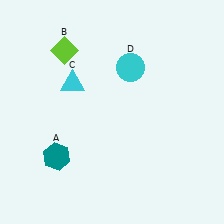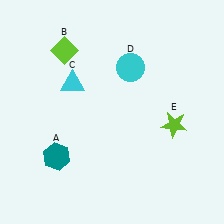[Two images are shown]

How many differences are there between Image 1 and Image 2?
There is 1 difference between the two images.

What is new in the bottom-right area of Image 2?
A lime star (E) was added in the bottom-right area of Image 2.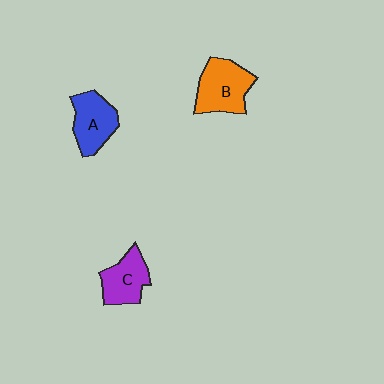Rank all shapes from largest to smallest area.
From largest to smallest: B (orange), A (blue), C (purple).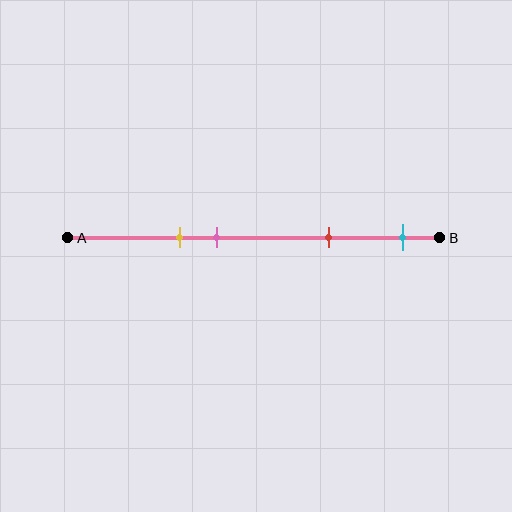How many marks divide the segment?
There are 4 marks dividing the segment.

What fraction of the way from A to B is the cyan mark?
The cyan mark is approximately 90% (0.9) of the way from A to B.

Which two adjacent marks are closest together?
The yellow and pink marks are the closest adjacent pair.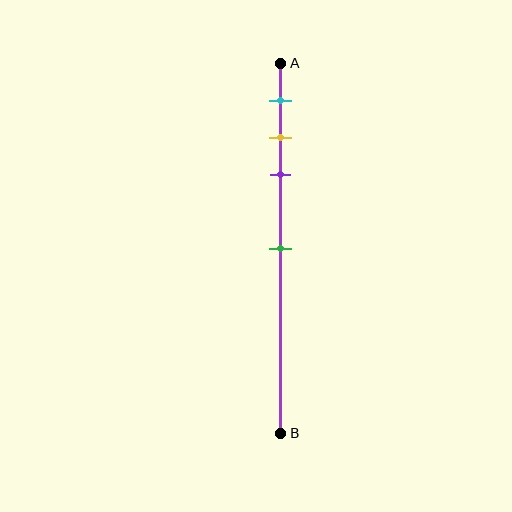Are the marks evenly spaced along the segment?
No, the marks are not evenly spaced.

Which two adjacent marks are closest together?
The yellow and purple marks are the closest adjacent pair.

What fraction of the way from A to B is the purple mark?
The purple mark is approximately 30% (0.3) of the way from A to B.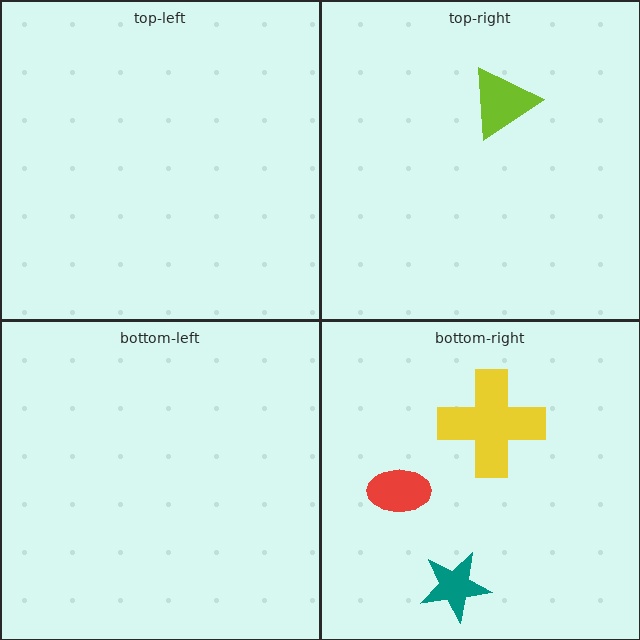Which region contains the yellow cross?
The bottom-right region.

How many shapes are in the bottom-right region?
3.